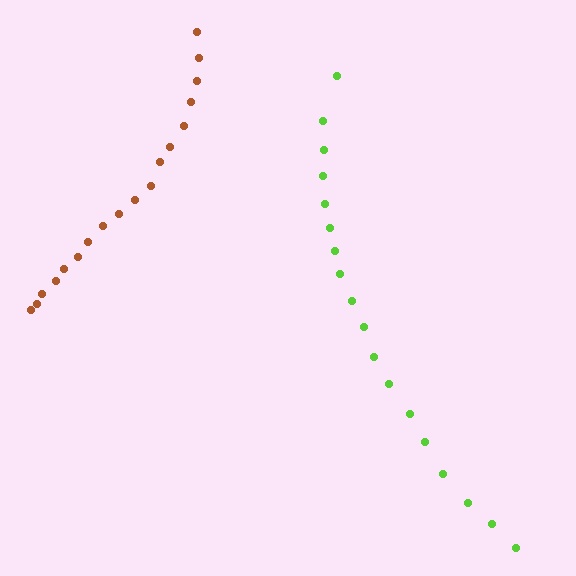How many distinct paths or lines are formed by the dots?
There are 2 distinct paths.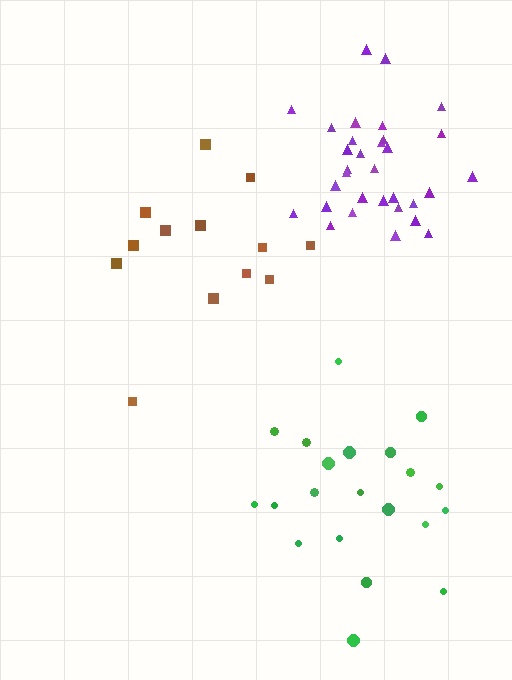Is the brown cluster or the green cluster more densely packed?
Green.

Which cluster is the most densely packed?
Purple.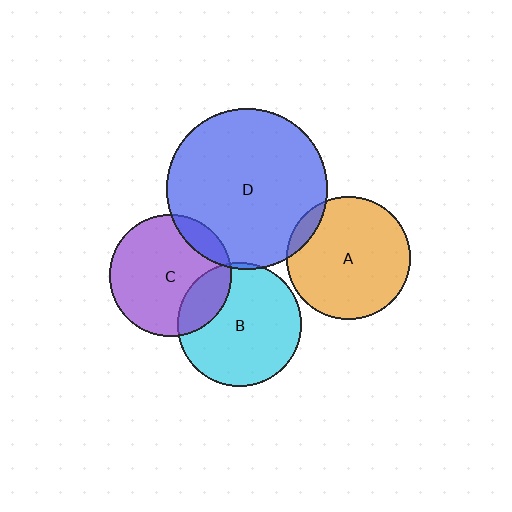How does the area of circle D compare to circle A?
Approximately 1.7 times.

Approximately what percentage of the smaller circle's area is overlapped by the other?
Approximately 5%.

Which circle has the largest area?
Circle D (blue).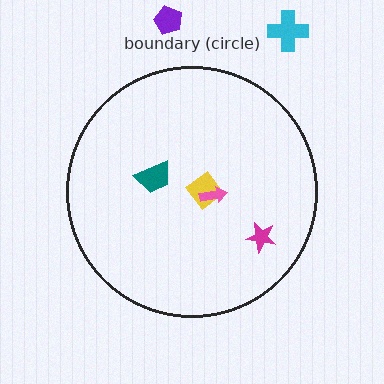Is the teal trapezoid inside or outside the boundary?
Inside.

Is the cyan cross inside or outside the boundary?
Outside.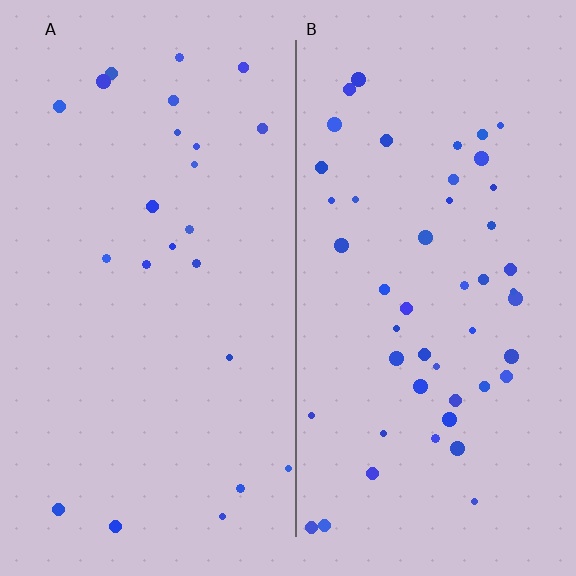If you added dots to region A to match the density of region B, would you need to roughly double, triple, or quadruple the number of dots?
Approximately double.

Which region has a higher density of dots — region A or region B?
B (the right).